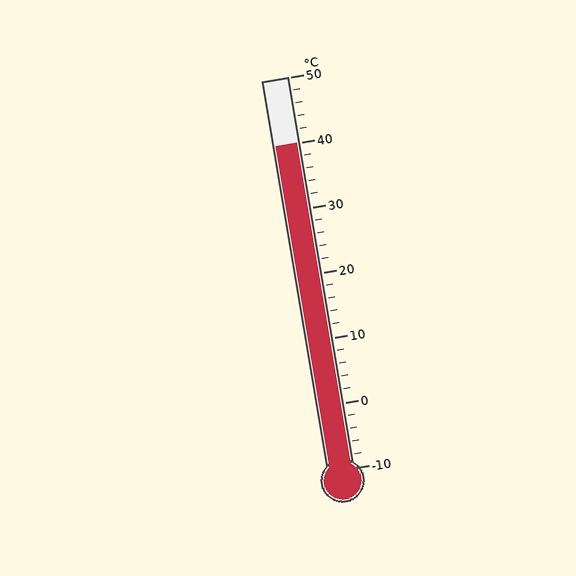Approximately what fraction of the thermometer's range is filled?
The thermometer is filled to approximately 85% of its range.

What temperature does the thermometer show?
The thermometer shows approximately 40°C.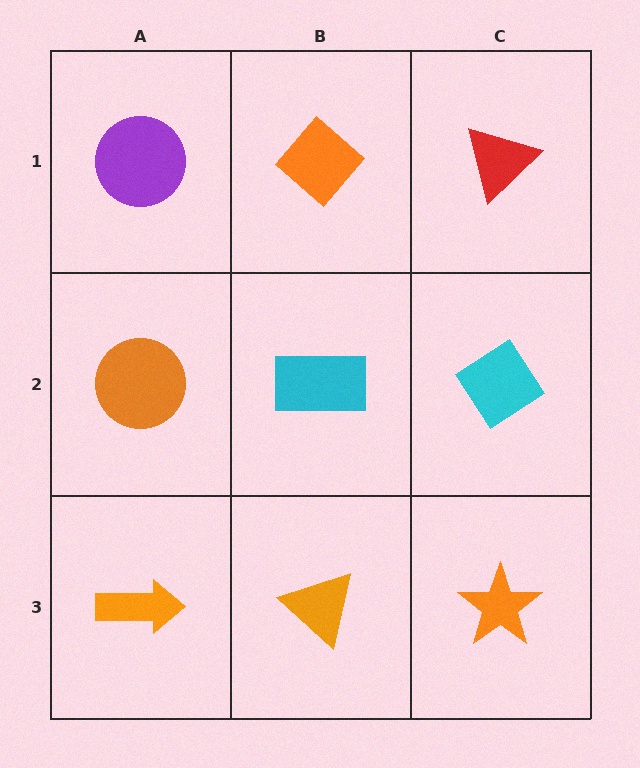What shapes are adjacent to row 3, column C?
A cyan diamond (row 2, column C), an orange triangle (row 3, column B).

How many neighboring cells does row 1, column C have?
2.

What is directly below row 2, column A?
An orange arrow.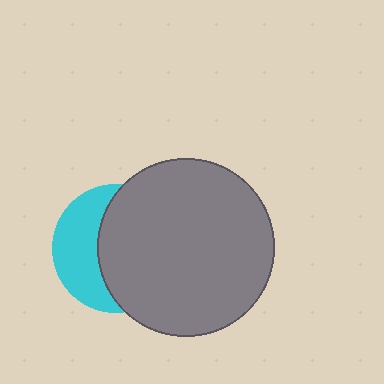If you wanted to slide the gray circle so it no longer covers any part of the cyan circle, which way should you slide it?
Slide it right — that is the most direct way to separate the two shapes.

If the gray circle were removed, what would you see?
You would see the complete cyan circle.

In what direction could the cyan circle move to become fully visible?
The cyan circle could move left. That would shift it out from behind the gray circle entirely.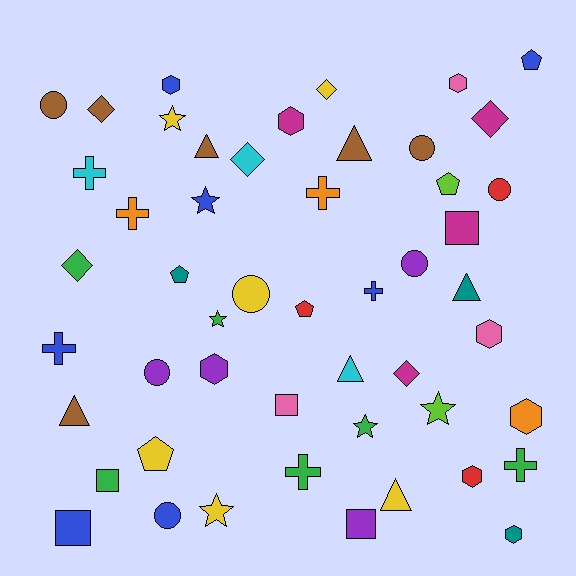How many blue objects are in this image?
There are 7 blue objects.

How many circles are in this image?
There are 7 circles.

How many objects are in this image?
There are 50 objects.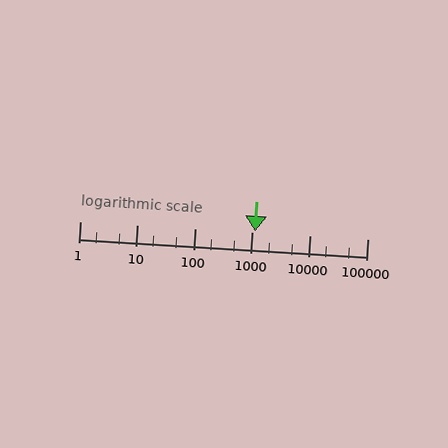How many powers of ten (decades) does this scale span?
The scale spans 5 decades, from 1 to 100000.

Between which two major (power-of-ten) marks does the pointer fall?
The pointer is between 1000 and 10000.